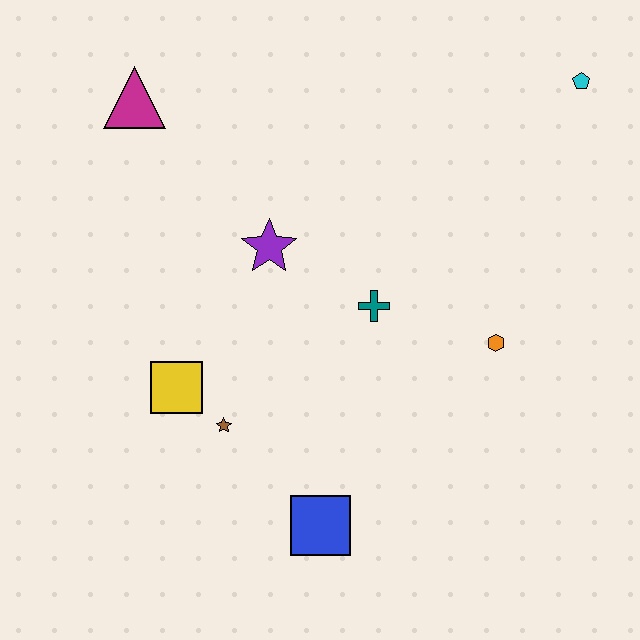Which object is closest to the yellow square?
The brown star is closest to the yellow square.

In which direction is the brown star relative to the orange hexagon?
The brown star is to the left of the orange hexagon.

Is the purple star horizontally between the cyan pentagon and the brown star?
Yes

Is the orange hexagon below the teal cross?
Yes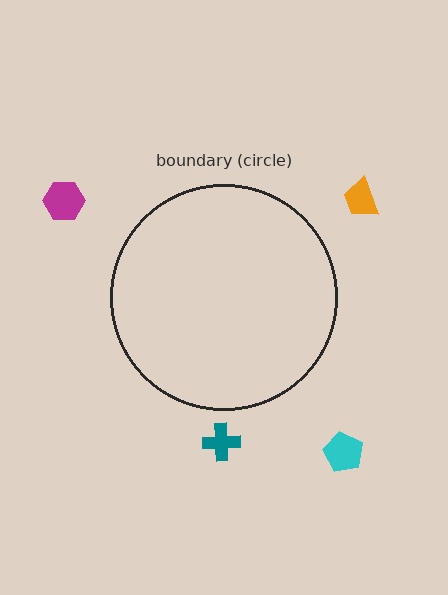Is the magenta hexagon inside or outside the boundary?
Outside.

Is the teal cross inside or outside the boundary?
Outside.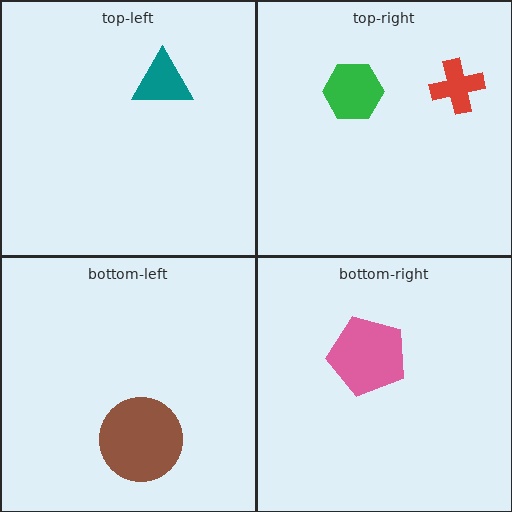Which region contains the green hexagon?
The top-right region.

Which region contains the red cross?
The top-right region.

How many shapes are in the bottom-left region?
1.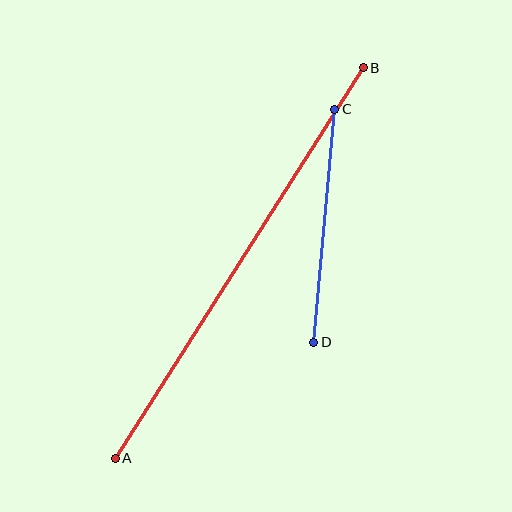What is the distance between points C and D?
The distance is approximately 234 pixels.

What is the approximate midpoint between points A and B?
The midpoint is at approximately (239, 263) pixels.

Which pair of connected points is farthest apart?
Points A and B are farthest apart.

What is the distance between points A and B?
The distance is approximately 462 pixels.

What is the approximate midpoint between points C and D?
The midpoint is at approximately (324, 226) pixels.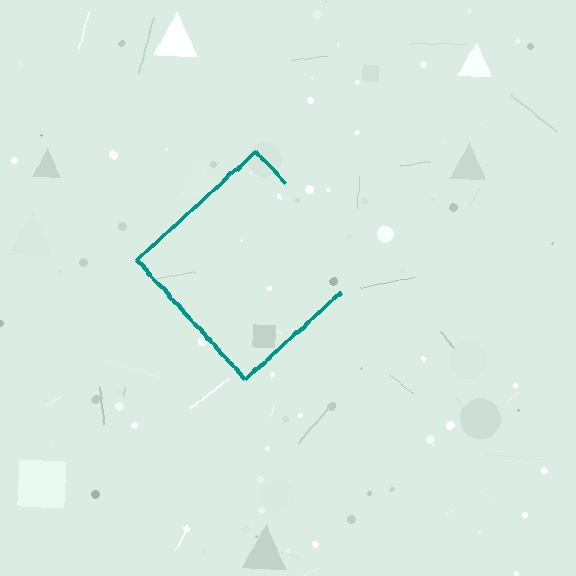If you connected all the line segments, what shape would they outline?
They would outline a diamond.